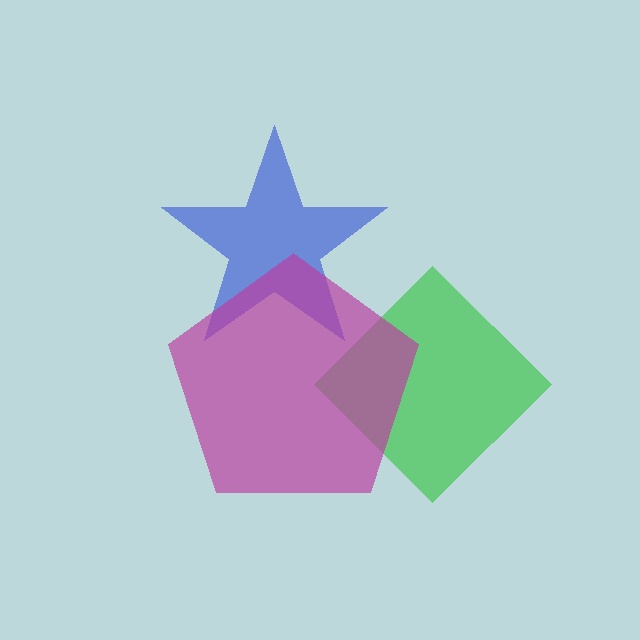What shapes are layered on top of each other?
The layered shapes are: a blue star, a green diamond, a magenta pentagon.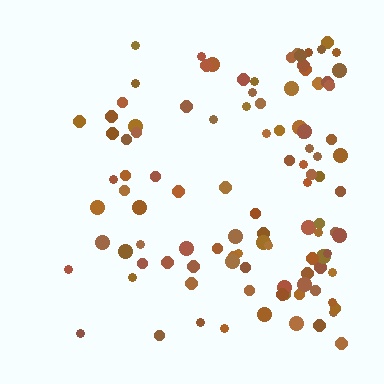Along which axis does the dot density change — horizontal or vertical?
Horizontal.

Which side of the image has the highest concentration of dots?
The right.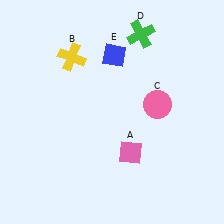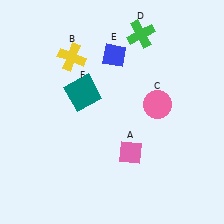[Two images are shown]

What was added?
A teal square (F) was added in Image 2.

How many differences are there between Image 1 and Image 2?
There is 1 difference between the two images.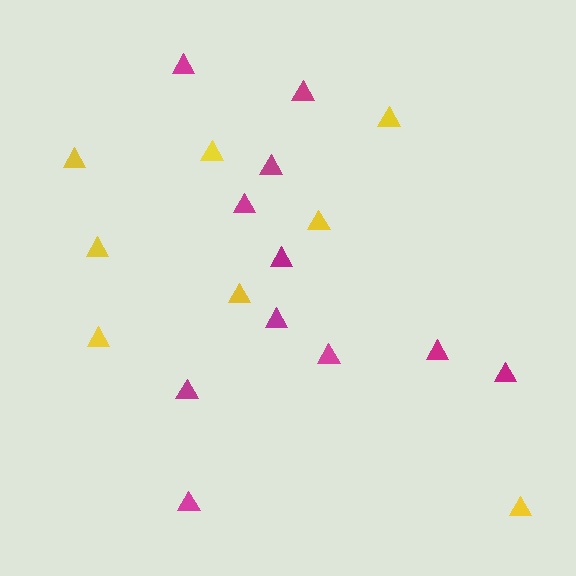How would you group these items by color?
There are 2 groups: one group of magenta triangles (11) and one group of yellow triangles (8).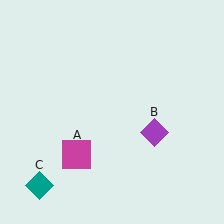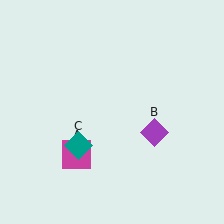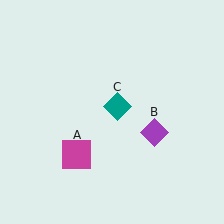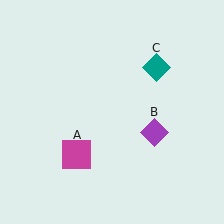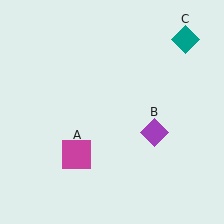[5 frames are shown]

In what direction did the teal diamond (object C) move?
The teal diamond (object C) moved up and to the right.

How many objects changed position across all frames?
1 object changed position: teal diamond (object C).